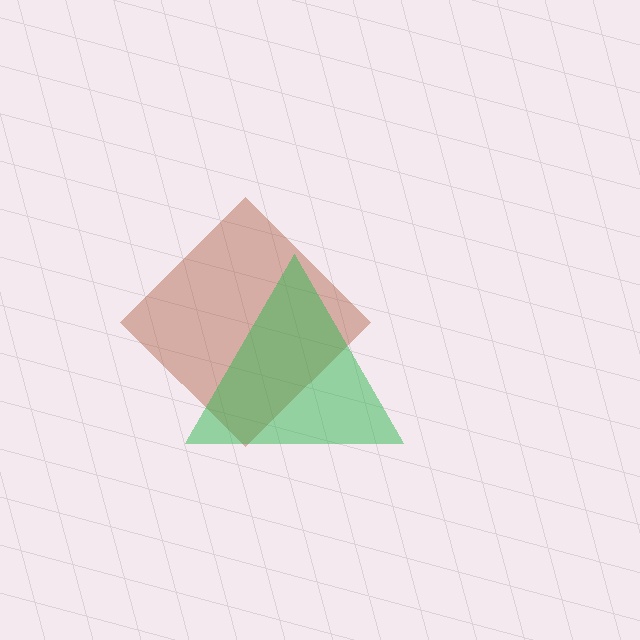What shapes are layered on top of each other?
The layered shapes are: a brown diamond, a green triangle.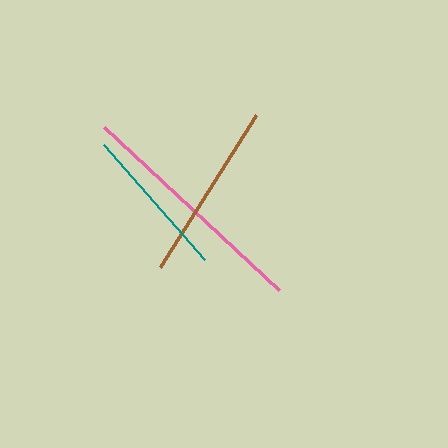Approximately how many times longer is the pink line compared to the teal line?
The pink line is approximately 1.6 times the length of the teal line.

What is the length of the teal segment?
The teal segment is approximately 153 pixels long.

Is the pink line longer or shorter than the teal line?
The pink line is longer than the teal line.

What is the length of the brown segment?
The brown segment is approximately 180 pixels long.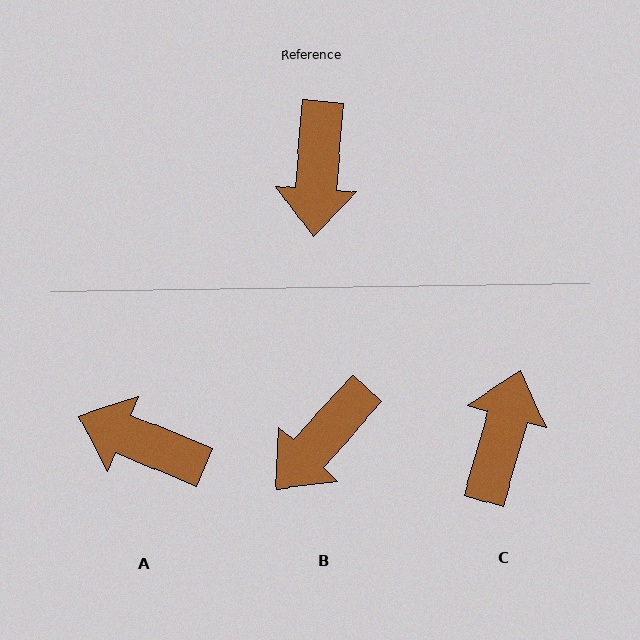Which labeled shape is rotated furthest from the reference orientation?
C, about 168 degrees away.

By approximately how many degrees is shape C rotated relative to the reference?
Approximately 168 degrees counter-clockwise.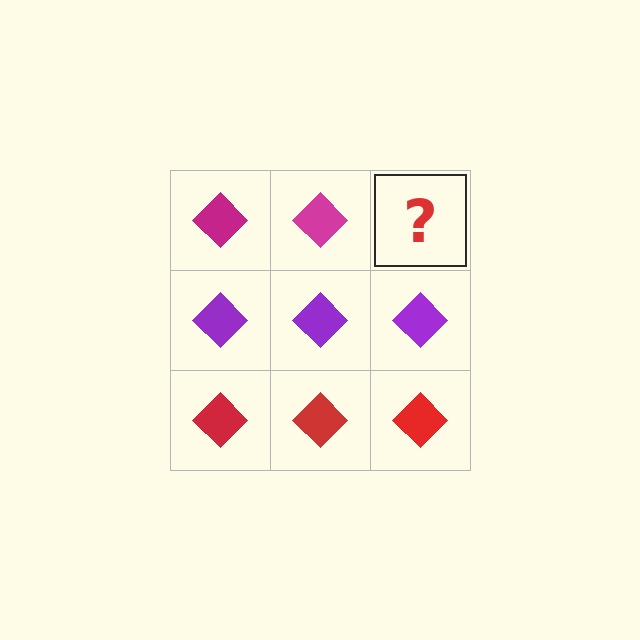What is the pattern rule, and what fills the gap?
The rule is that each row has a consistent color. The gap should be filled with a magenta diamond.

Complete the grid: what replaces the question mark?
The question mark should be replaced with a magenta diamond.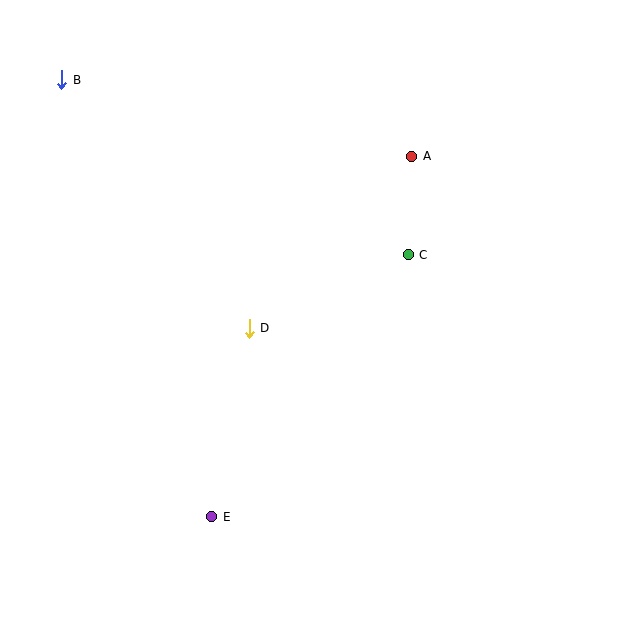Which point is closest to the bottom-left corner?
Point E is closest to the bottom-left corner.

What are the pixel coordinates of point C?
Point C is at (408, 255).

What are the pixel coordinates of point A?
Point A is at (412, 156).